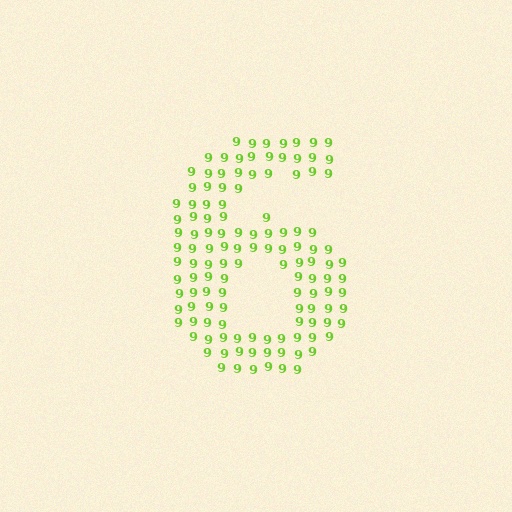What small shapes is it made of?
It is made of small digit 9's.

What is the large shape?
The large shape is the digit 6.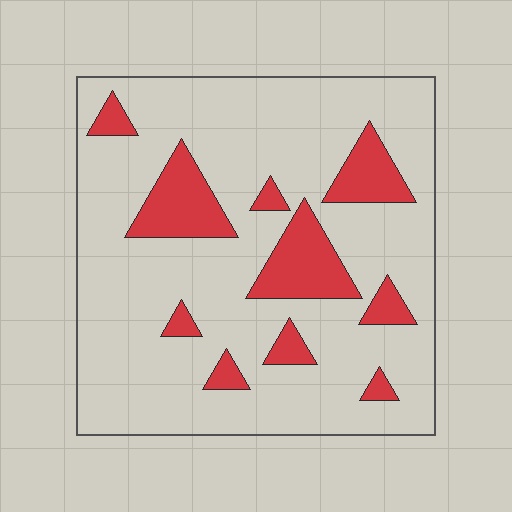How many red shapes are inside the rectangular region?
10.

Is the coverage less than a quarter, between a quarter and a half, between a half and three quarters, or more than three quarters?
Less than a quarter.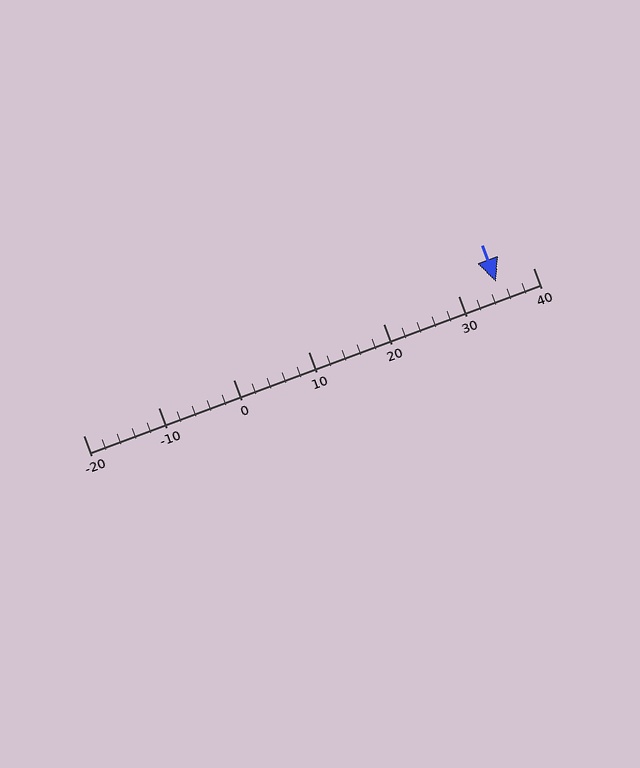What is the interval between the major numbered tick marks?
The major tick marks are spaced 10 units apart.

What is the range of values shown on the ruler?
The ruler shows values from -20 to 40.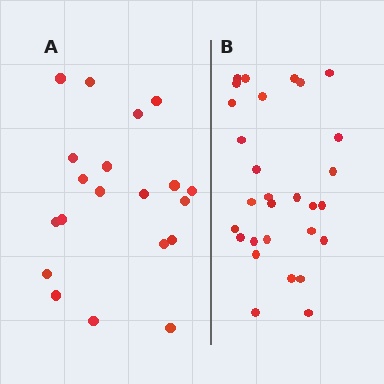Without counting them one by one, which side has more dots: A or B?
Region B (the right region) has more dots.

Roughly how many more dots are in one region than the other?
Region B has roughly 8 or so more dots than region A.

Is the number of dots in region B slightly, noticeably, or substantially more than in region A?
Region B has substantially more. The ratio is roughly 1.4 to 1.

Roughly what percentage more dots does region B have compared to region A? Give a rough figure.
About 45% more.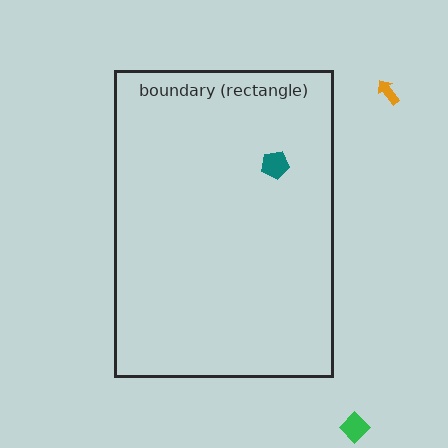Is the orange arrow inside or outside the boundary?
Outside.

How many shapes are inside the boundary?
1 inside, 2 outside.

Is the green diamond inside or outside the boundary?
Outside.